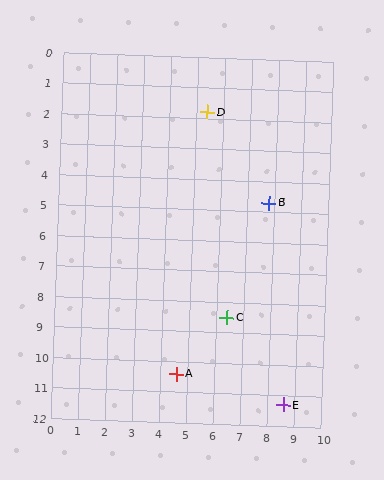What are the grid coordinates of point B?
Point B is at approximately (7.8, 4.7).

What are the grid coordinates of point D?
Point D is at approximately (5.4, 1.8).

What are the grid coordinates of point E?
Point E is at approximately (8.6, 11.3).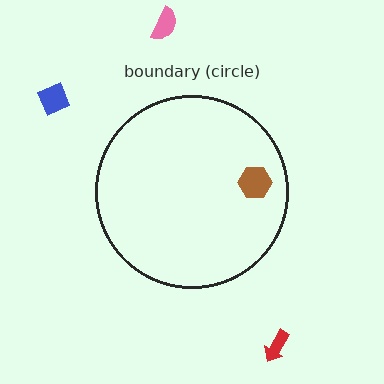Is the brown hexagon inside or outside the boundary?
Inside.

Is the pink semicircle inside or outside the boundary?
Outside.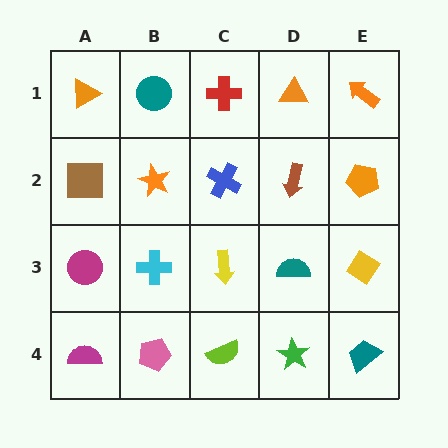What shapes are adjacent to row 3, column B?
An orange star (row 2, column B), a pink pentagon (row 4, column B), a magenta circle (row 3, column A), a yellow arrow (row 3, column C).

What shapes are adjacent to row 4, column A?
A magenta circle (row 3, column A), a pink pentagon (row 4, column B).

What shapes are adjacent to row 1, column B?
An orange star (row 2, column B), an orange triangle (row 1, column A), a red cross (row 1, column C).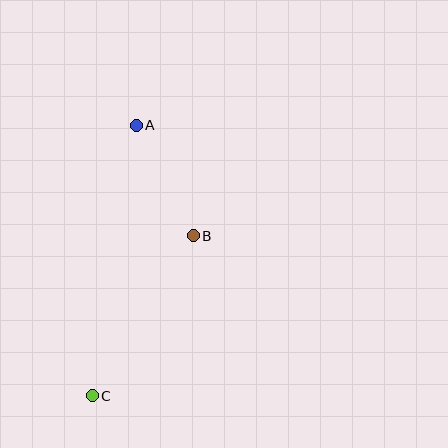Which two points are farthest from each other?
Points A and C are farthest from each other.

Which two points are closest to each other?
Points A and B are closest to each other.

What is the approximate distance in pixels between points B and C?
The distance between B and C is approximately 189 pixels.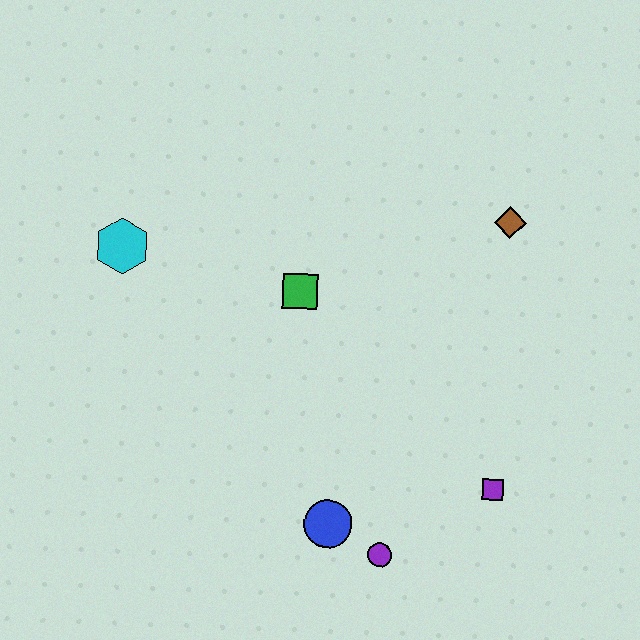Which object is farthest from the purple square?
The cyan hexagon is farthest from the purple square.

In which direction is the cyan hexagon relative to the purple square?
The cyan hexagon is to the left of the purple square.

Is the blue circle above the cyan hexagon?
No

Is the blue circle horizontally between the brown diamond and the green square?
Yes